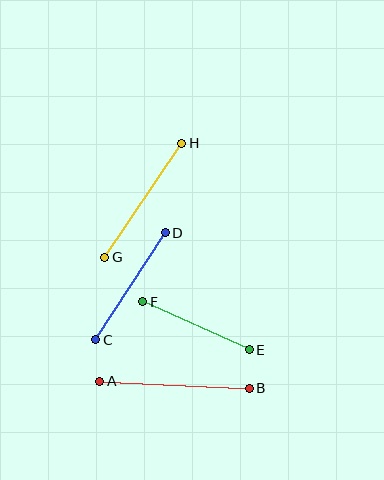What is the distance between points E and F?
The distance is approximately 117 pixels.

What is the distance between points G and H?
The distance is approximately 137 pixels.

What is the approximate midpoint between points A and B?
The midpoint is at approximately (174, 385) pixels.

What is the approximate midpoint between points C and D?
The midpoint is at approximately (131, 286) pixels.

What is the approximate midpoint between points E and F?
The midpoint is at approximately (196, 326) pixels.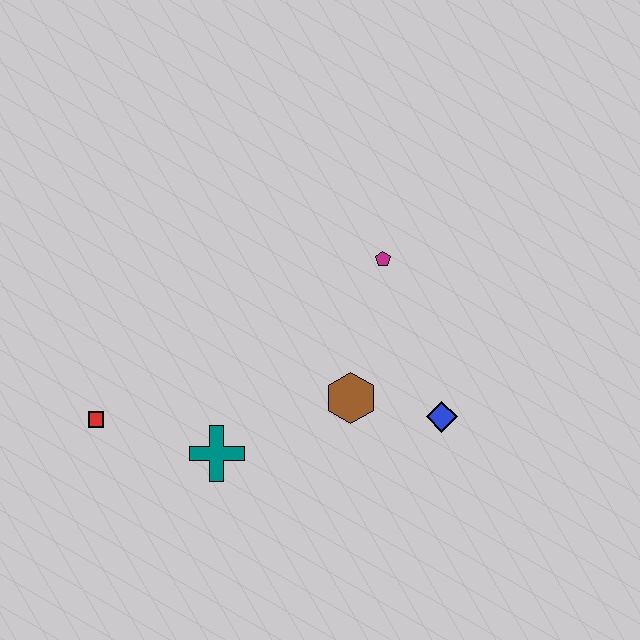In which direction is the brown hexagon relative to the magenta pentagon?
The brown hexagon is below the magenta pentagon.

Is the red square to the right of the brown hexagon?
No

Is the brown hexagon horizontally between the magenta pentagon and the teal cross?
Yes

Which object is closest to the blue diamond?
The brown hexagon is closest to the blue diamond.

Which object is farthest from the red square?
The blue diamond is farthest from the red square.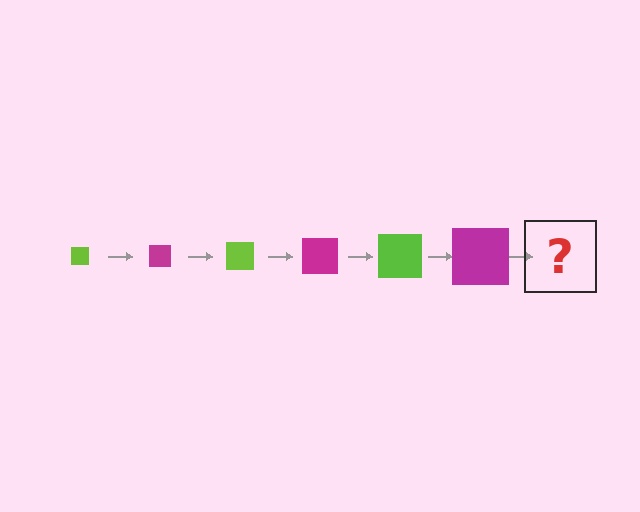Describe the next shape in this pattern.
It should be a lime square, larger than the previous one.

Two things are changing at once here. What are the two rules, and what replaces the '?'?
The two rules are that the square grows larger each step and the color cycles through lime and magenta. The '?' should be a lime square, larger than the previous one.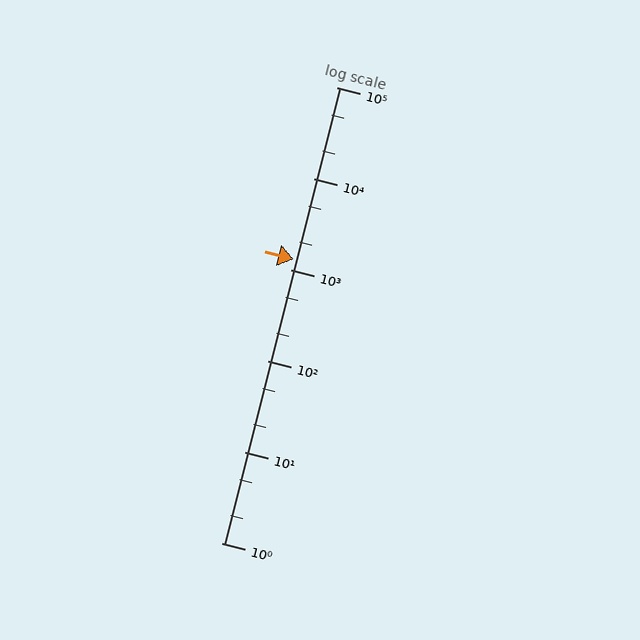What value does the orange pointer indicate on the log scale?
The pointer indicates approximately 1300.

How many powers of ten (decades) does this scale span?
The scale spans 5 decades, from 1 to 100000.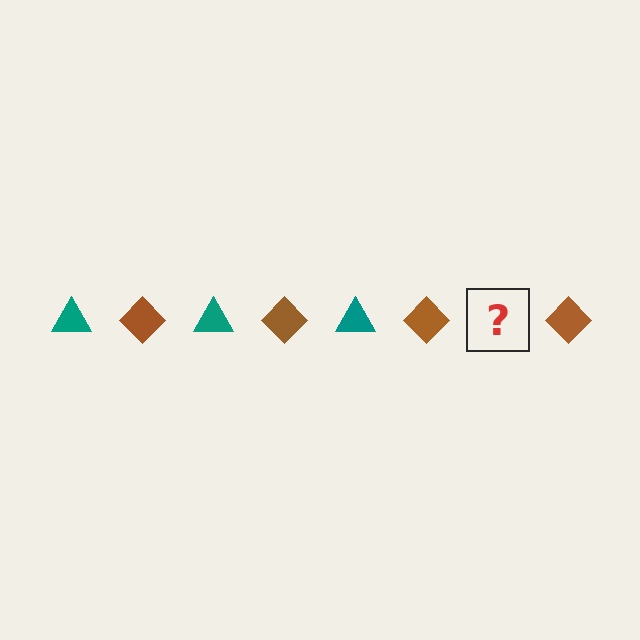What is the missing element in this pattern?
The missing element is a teal triangle.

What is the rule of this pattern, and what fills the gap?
The rule is that the pattern alternates between teal triangle and brown diamond. The gap should be filled with a teal triangle.